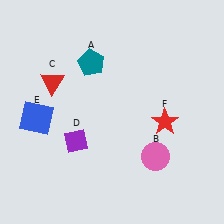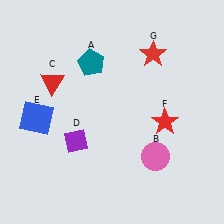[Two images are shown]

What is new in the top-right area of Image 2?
A red star (G) was added in the top-right area of Image 2.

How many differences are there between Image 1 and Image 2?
There is 1 difference between the two images.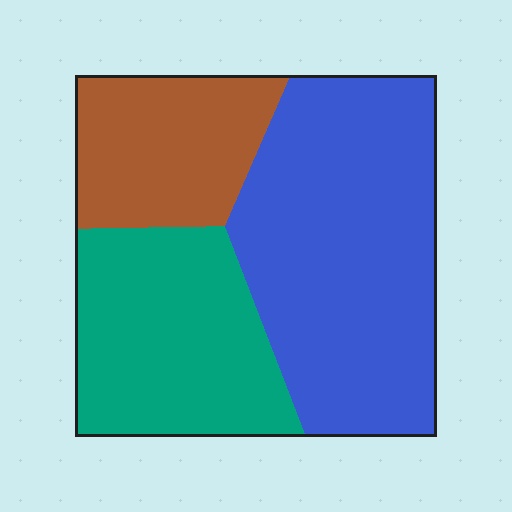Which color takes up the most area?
Blue, at roughly 50%.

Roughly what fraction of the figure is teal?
Teal takes up between a sixth and a third of the figure.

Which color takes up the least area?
Brown, at roughly 20%.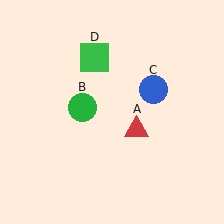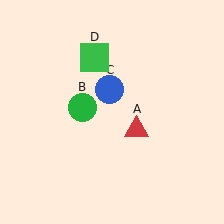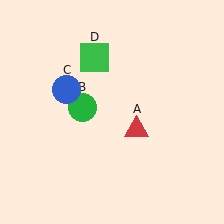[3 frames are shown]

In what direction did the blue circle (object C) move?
The blue circle (object C) moved left.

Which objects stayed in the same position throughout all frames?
Red triangle (object A) and green circle (object B) and green square (object D) remained stationary.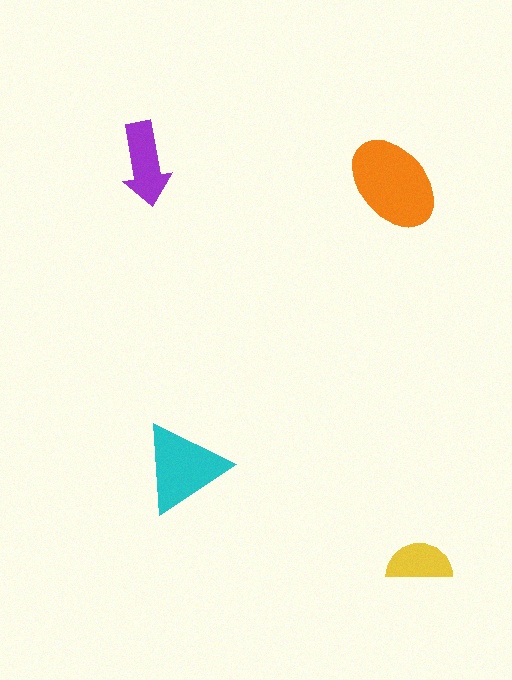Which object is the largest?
The orange ellipse.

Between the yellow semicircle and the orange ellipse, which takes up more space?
The orange ellipse.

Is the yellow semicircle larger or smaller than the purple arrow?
Smaller.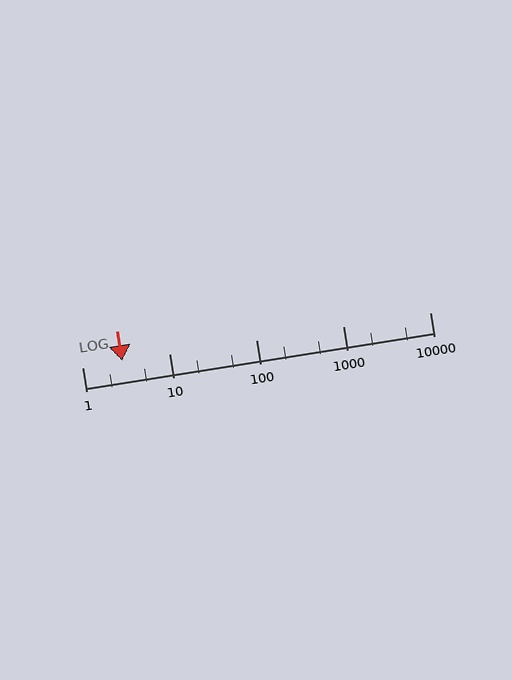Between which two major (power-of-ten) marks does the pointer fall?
The pointer is between 1 and 10.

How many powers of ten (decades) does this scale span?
The scale spans 4 decades, from 1 to 10000.